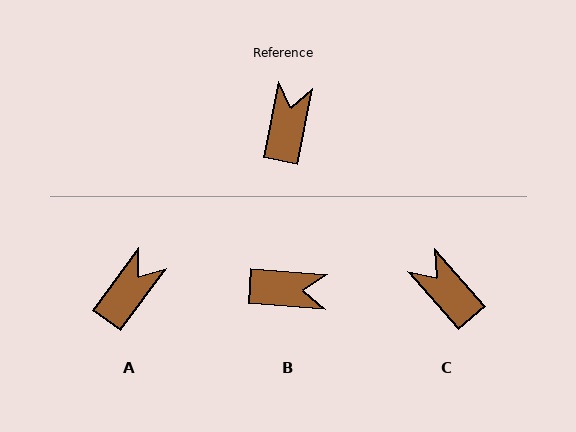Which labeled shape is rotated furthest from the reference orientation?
B, about 83 degrees away.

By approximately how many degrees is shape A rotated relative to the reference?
Approximately 25 degrees clockwise.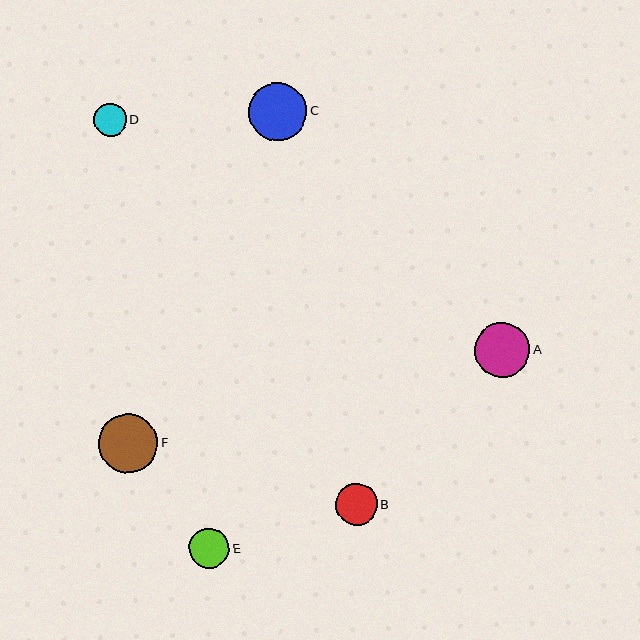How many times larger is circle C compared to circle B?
Circle C is approximately 1.4 times the size of circle B.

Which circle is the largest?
Circle F is the largest with a size of approximately 59 pixels.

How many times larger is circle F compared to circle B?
Circle F is approximately 1.4 times the size of circle B.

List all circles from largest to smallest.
From largest to smallest: F, C, A, B, E, D.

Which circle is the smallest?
Circle D is the smallest with a size of approximately 33 pixels.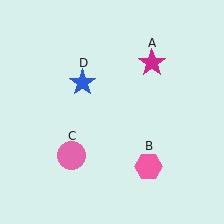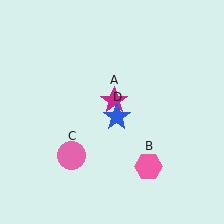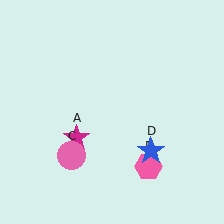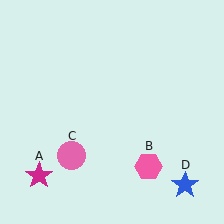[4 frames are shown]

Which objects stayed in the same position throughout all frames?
Pink hexagon (object B) and pink circle (object C) remained stationary.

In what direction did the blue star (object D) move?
The blue star (object D) moved down and to the right.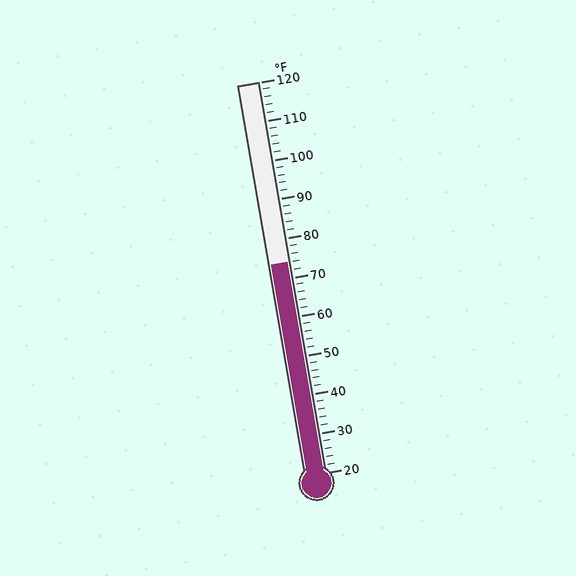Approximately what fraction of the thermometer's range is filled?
The thermometer is filled to approximately 55% of its range.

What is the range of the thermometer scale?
The thermometer scale ranges from 20°F to 120°F.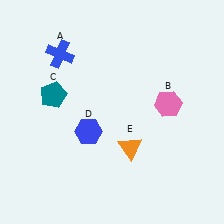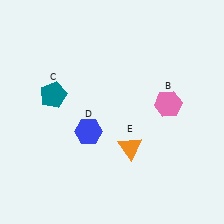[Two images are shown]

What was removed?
The blue cross (A) was removed in Image 2.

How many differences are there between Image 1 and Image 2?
There is 1 difference between the two images.